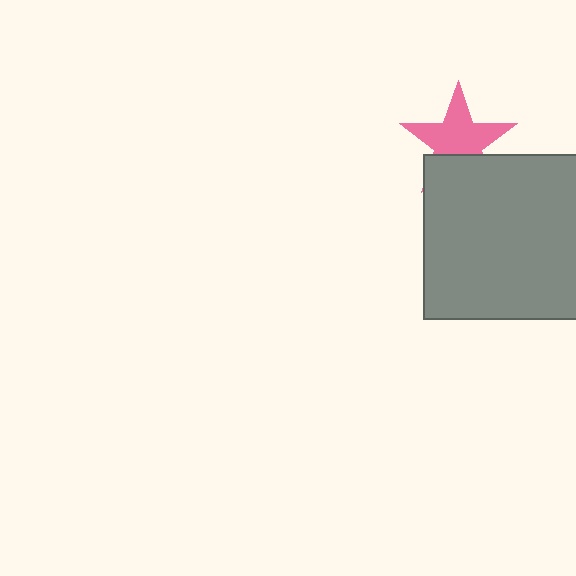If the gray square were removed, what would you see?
You would see the complete pink star.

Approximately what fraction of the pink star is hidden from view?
Roughly 33% of the pink star is hidden behind the gray square.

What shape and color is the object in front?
The object in front is a gray square.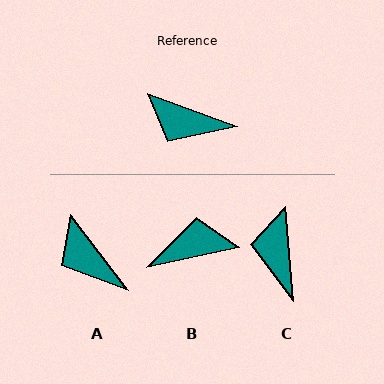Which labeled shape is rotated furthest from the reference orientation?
B, about 148 degrees away.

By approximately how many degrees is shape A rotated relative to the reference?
Approximately 32 degrees clockwise.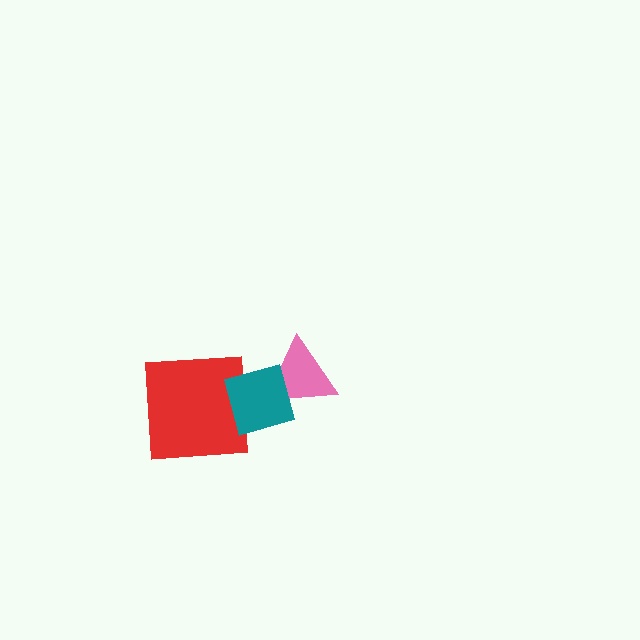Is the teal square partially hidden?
No, no other shape covers it.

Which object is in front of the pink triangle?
The teal square is in front of the pink triangle.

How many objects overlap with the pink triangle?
1 object overlaps with the pink triangle.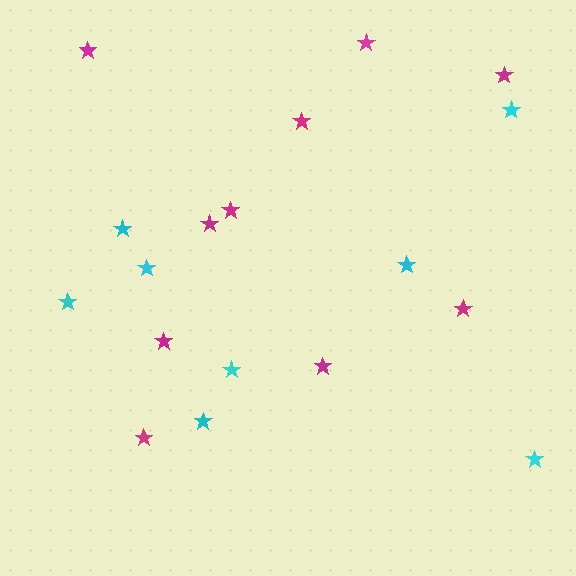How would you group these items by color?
There are 2 groups: one group of cyan stars (8) and one group of magenta stars (10).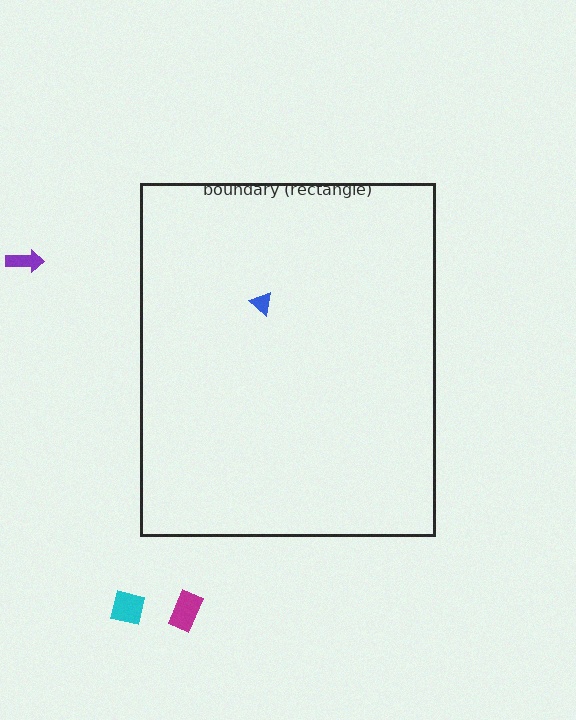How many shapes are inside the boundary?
1 inside, 3 outside.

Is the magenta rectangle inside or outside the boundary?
Outside.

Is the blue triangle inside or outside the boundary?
Inside.